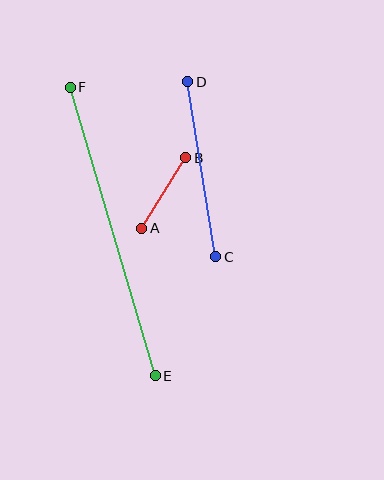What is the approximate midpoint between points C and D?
The midpoint is at approximately (202, 169) pixels.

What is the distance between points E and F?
The distance is approximately 301 pixels.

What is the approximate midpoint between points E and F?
The midpoint is at approximately (113, 231) pixels.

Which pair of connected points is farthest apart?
Points E and F are farthest apart.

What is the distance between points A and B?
The distance is approximately 83 pixels.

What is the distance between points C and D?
The distance is approximately 177 pixels.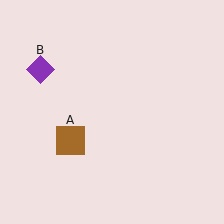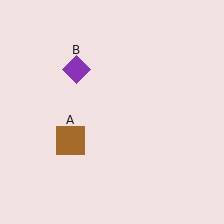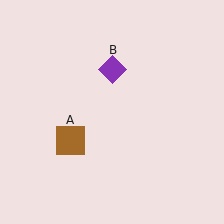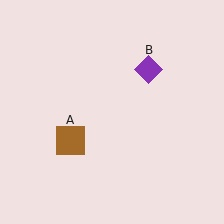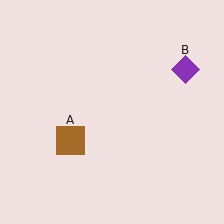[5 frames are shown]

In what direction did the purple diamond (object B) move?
The purple diamond (object B) moved right.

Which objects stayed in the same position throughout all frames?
Brown square (object A) remained stationary.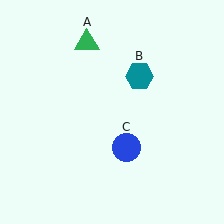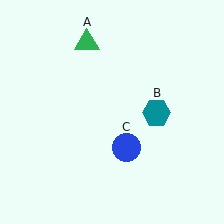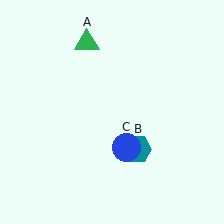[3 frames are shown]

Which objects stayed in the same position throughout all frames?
Green triangle (object A) and blue circle (object C) remained stationary.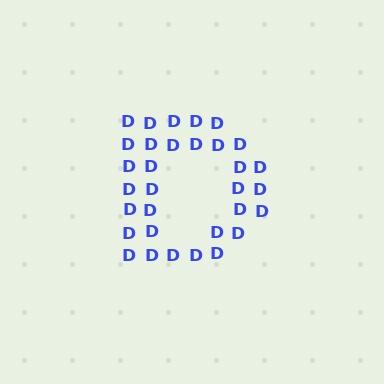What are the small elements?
The small elements are letter D's.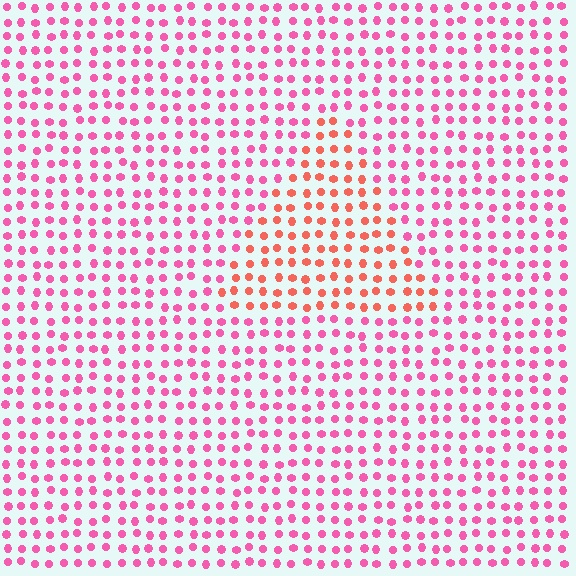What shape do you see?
I see a triangle.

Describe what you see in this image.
The image is filled with small pink elements in a uniform arrangement. A triangle-shaped region is visible where the elements are tinted to a slightly different hue, forming a subtle color boundary.